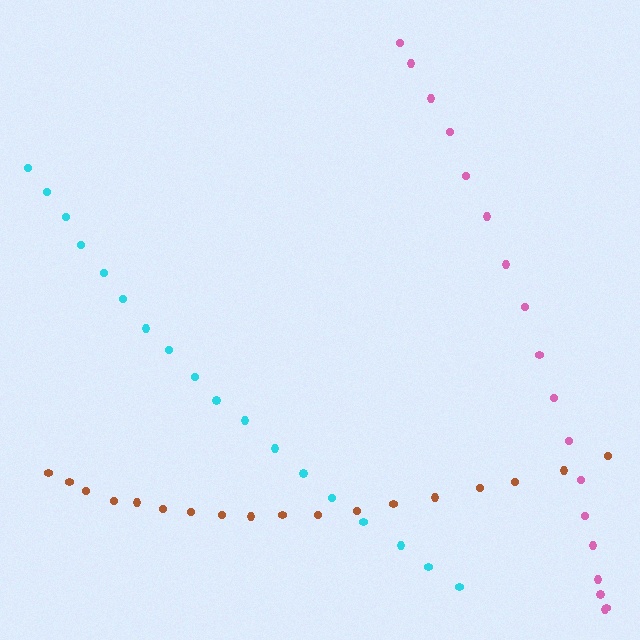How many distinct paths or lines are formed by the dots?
There are 3 distinct paths.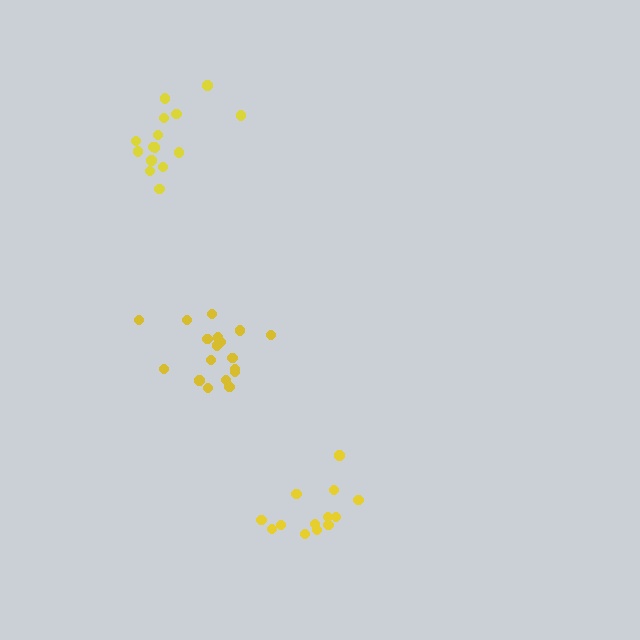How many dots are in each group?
Group 1: 13 dots, Group 2: 18 dots, Group 3: 15 dots (46 total).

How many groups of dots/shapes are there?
There are 3 groups.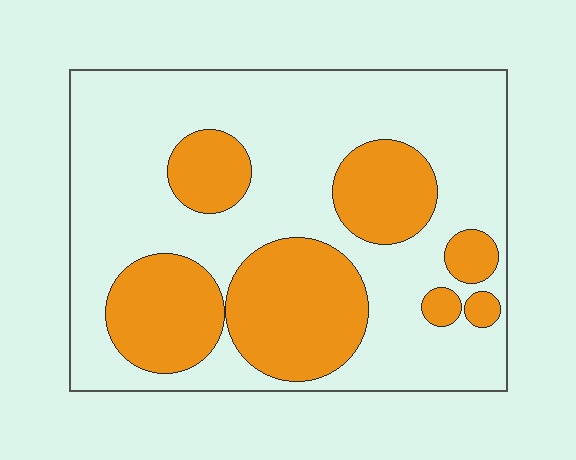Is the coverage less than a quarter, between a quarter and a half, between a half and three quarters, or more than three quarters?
Between a quarter and a half.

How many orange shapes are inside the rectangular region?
7.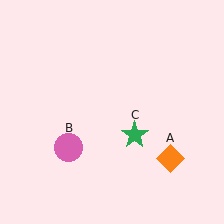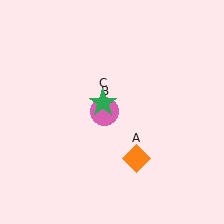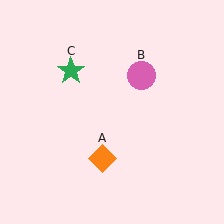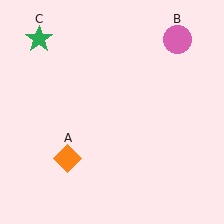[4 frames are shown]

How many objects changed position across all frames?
3 objects changed position: orange diamond (object A), pink circle (object B), green star (object C).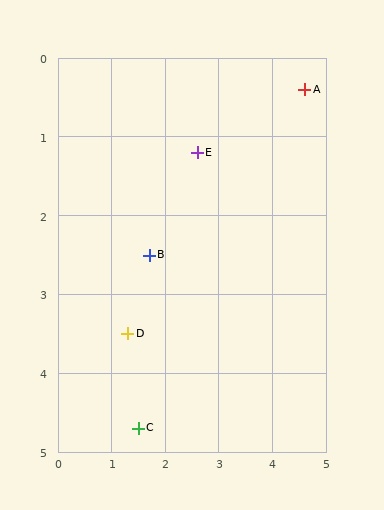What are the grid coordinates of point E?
Point E is at approximately (2.6, 1.2).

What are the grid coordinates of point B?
Point B is at approximately (1.7, 2.5).